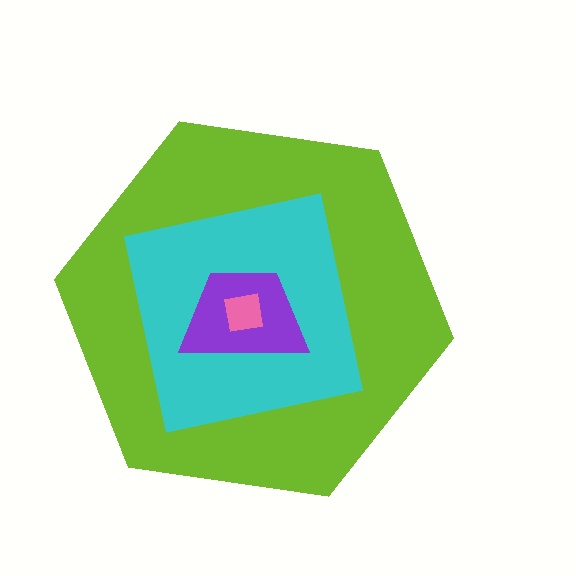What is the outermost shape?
The lime hexagon.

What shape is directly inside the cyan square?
The purple trapezoid.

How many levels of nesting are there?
4.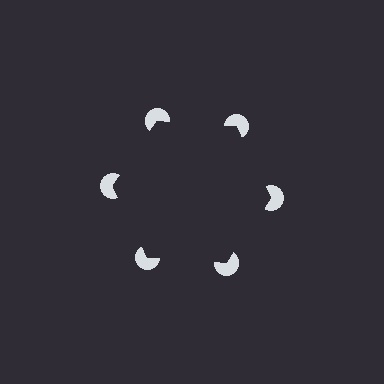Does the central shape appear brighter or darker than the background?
It typically appears slightly darker than the background, even though no actual brightness change is drawn.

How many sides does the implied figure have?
6 sides.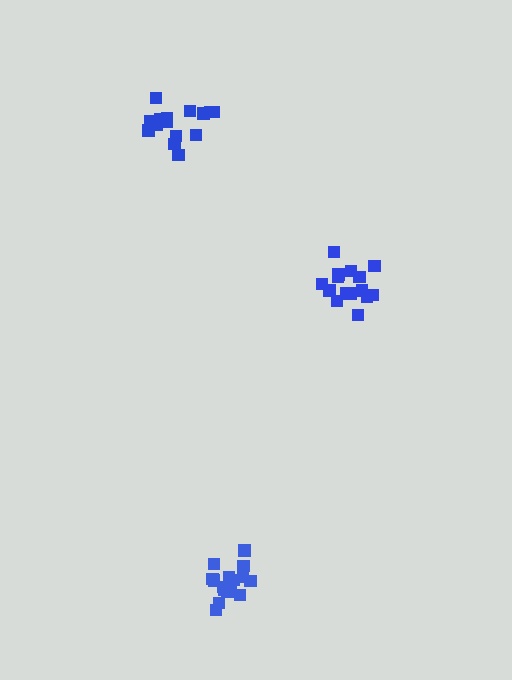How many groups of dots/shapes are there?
There are 3 groups.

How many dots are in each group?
Group 1: 16 dots, Group 2: 15 dots, Group 3: 16 dots (47 total).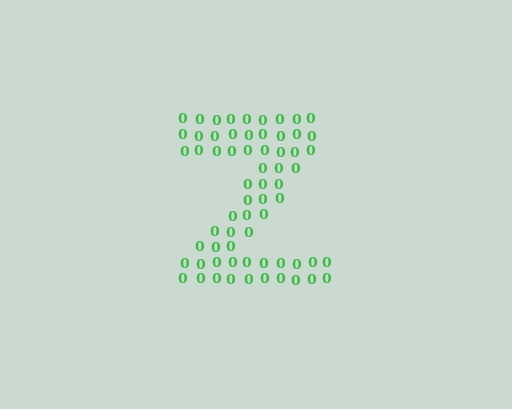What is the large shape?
The large shape is the letter Z.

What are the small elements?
The small elements are digit 0's.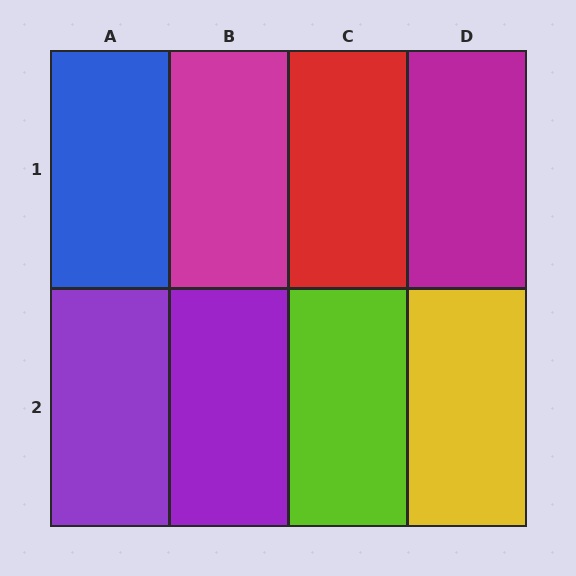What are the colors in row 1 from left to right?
Blue, magenta, red, magenta.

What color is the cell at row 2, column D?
Yellow.